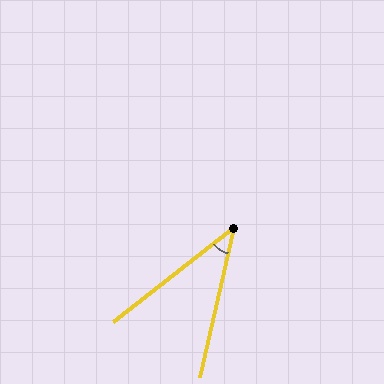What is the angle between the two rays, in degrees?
Approximately 39 degrees.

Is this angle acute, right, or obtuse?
It is acute.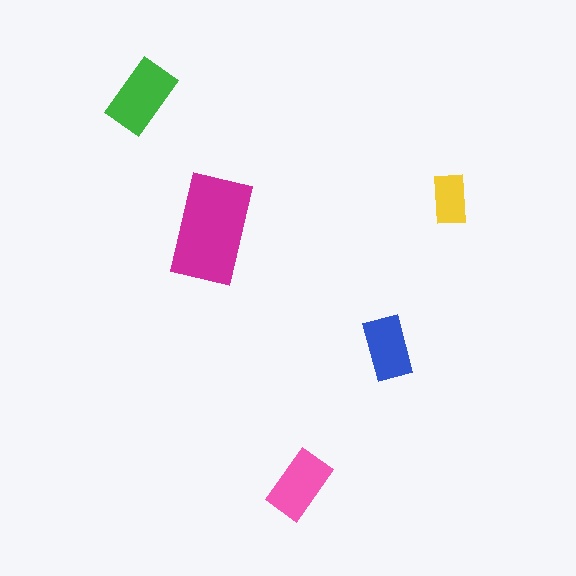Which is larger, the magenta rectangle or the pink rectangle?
The magenta one.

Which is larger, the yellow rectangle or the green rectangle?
The green one.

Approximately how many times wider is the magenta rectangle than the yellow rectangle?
About 2 times wider.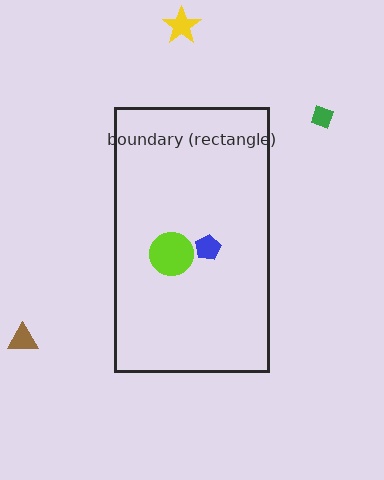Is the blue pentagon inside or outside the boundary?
Inside.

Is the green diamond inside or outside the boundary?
Outside.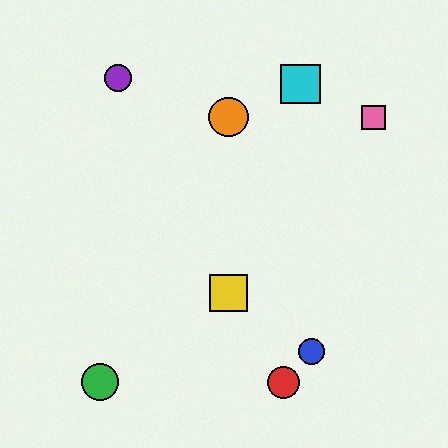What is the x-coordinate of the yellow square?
The yellow square is at x≈228.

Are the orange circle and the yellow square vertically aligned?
Yes, both are at x≈228.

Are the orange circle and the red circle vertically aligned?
No, the orange circle is at x≈228 and the red circle is at x≈284.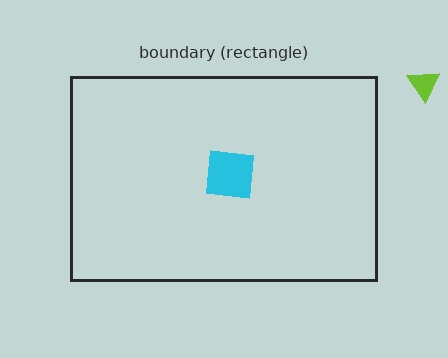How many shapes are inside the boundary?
2 inside, 1 outside.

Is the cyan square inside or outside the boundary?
Inside.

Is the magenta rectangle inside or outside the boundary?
Inside.